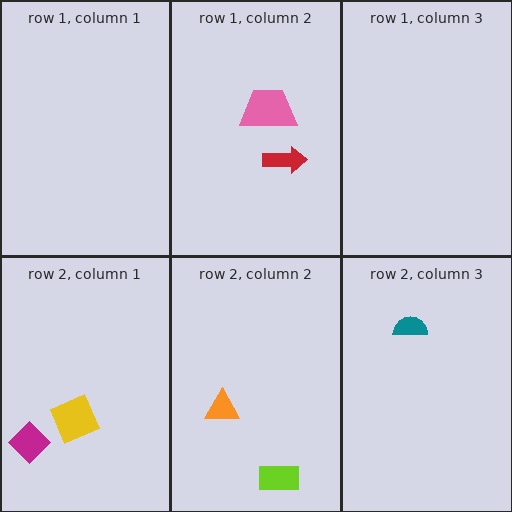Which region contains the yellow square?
The row 2, column 1 region.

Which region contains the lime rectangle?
The row 2, column 2 region.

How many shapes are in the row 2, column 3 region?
1.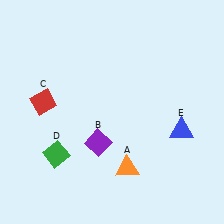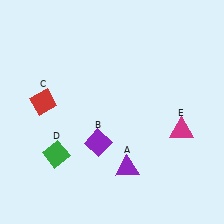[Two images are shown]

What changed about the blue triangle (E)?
In Image 1, E is blue. In Image 2, it changed to magenta.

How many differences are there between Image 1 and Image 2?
There are 2 differences between the two images.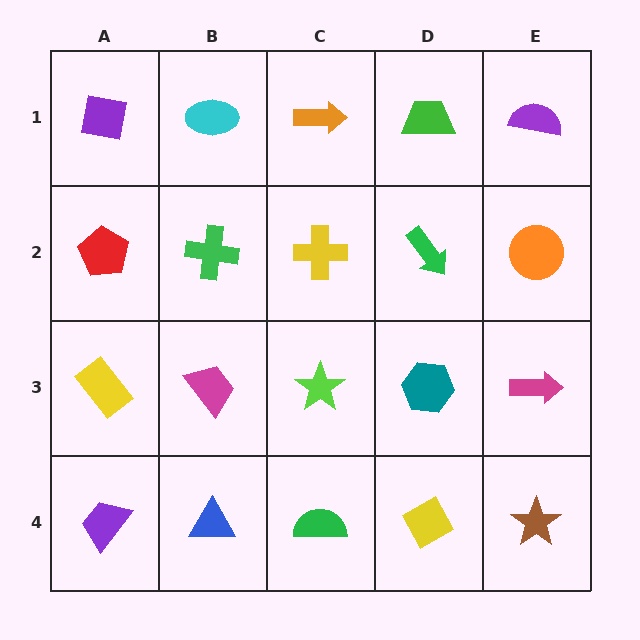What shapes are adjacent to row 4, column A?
A yellow rectangle (row 3, column A), a blue triangle (row 4, column B).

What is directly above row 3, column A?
A red pentagon.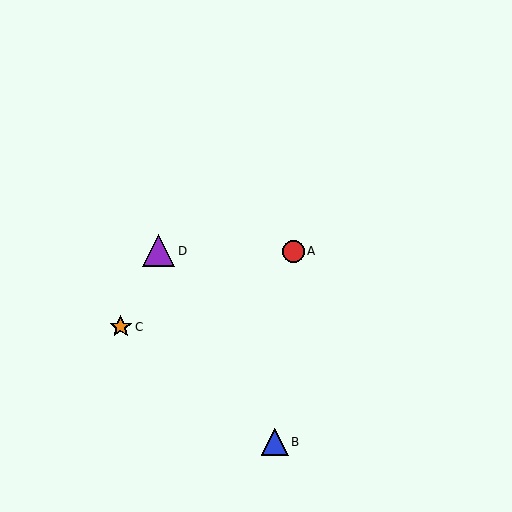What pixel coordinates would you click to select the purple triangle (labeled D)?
Click at (159, 251) to select the purple triangle D.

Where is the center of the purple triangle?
The center of the purple triangle is at (159, 251).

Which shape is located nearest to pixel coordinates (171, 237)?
The purple triangle (labeled D) at (159, 251) is nearest to that location.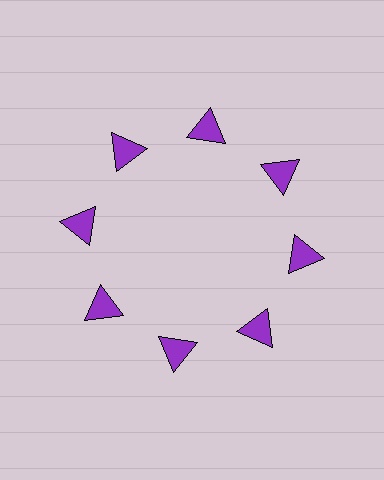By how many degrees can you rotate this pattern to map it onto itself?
The pattern maps onto itself every 45 degrees of rotation.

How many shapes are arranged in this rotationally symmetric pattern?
There are 8 shapes, arranged in 8 groups of 1.